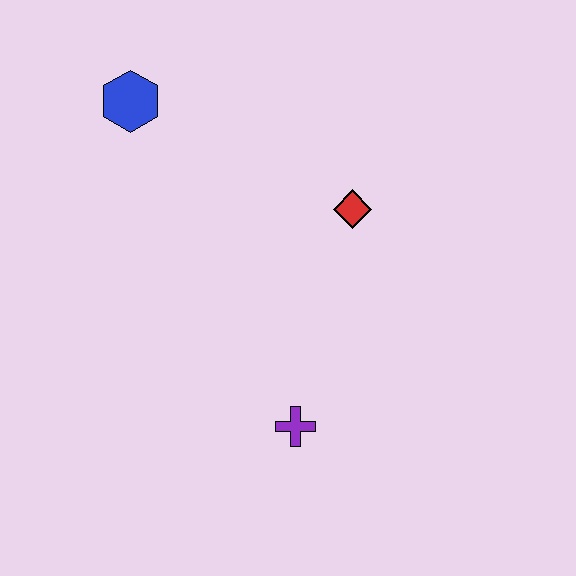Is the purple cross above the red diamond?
No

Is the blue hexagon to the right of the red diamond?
No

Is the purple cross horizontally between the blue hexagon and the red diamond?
Yes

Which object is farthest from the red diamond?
The blue hexagon is farthest from the red diamond.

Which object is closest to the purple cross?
The red diamond is closest to the purple cross.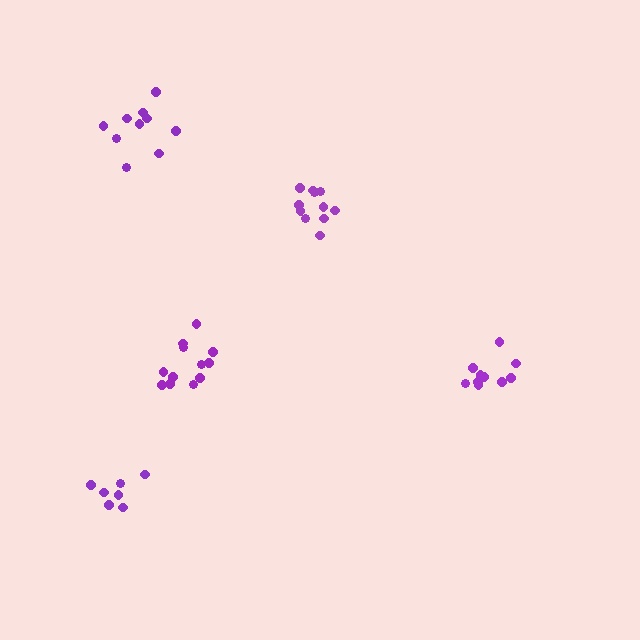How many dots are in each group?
Group 1: 7 dots, Group 2: 12 dots, Group 3: 10 dots, Group 4: 11 dots, Group 5: 10 dots (50 total).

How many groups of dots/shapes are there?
There are 5 groups.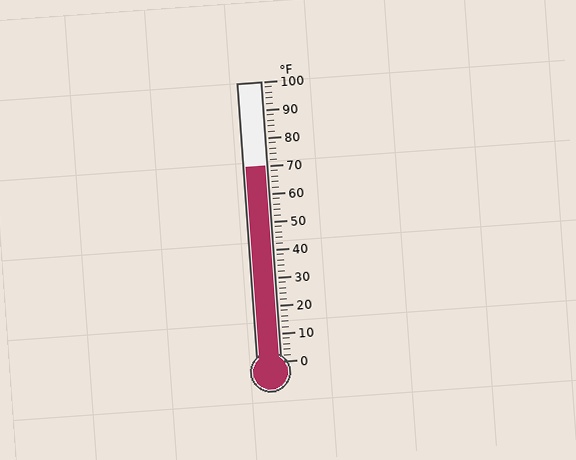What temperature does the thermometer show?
The thermometer shows approximately 70°F.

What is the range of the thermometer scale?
The thermometer scale ranges from 0°F to 100°F.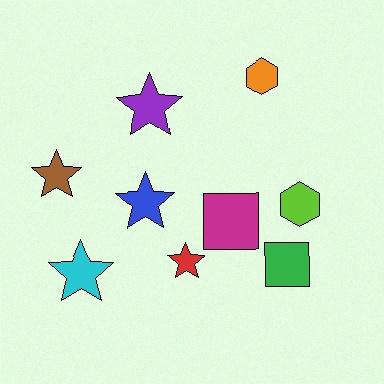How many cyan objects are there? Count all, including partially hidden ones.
There is 1 cyan object.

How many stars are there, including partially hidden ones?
There are 5 stars.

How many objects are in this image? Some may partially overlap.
There are 9 objects.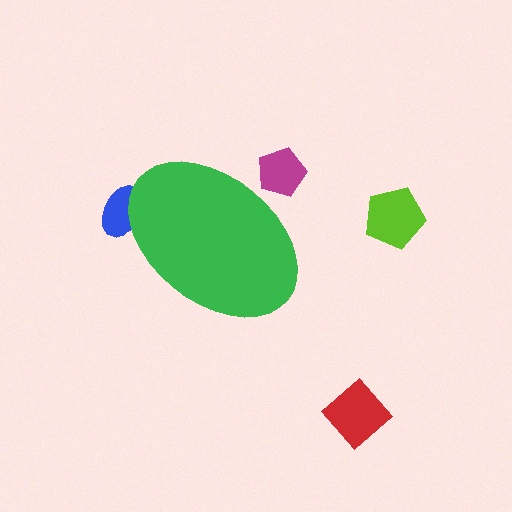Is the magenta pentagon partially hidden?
Yes, the magenta pentagon is partially hidden behind the green ellipse.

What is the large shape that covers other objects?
A green ellipse.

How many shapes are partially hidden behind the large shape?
2 shapes are partially hidden.